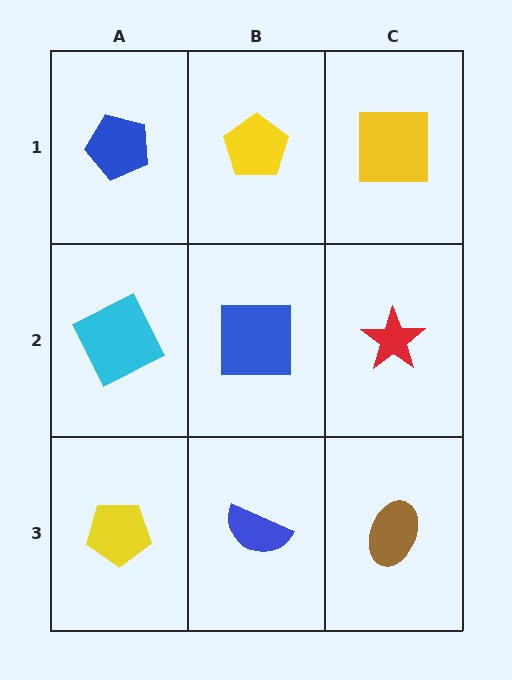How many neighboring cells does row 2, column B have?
4.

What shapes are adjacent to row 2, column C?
A yellow square (row 1, column C), a brown ellipse (row 3, column C), a blue square (row 2, column B).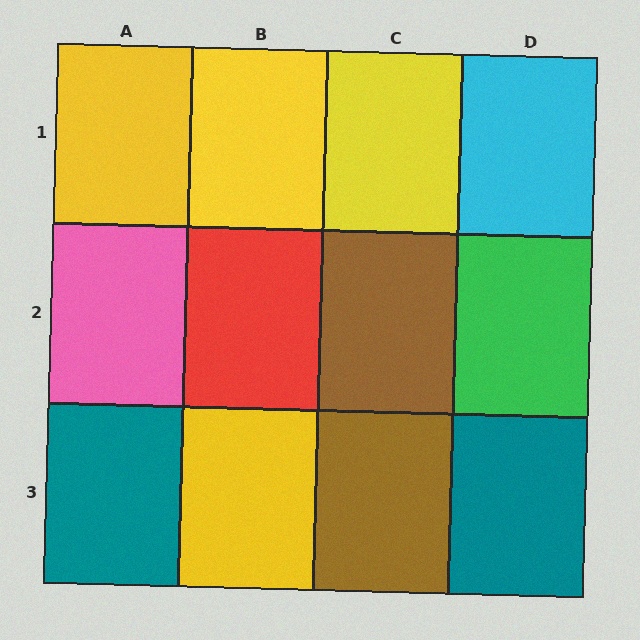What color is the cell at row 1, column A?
Yellow.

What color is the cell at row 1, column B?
Yellow.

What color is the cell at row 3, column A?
Teal.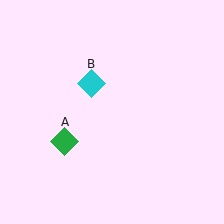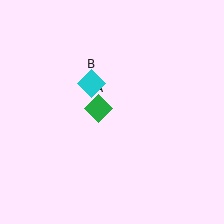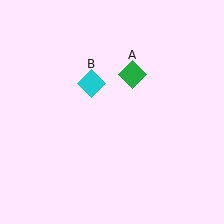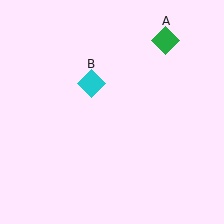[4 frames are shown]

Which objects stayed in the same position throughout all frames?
Cyan diamond (object B) remained stationary.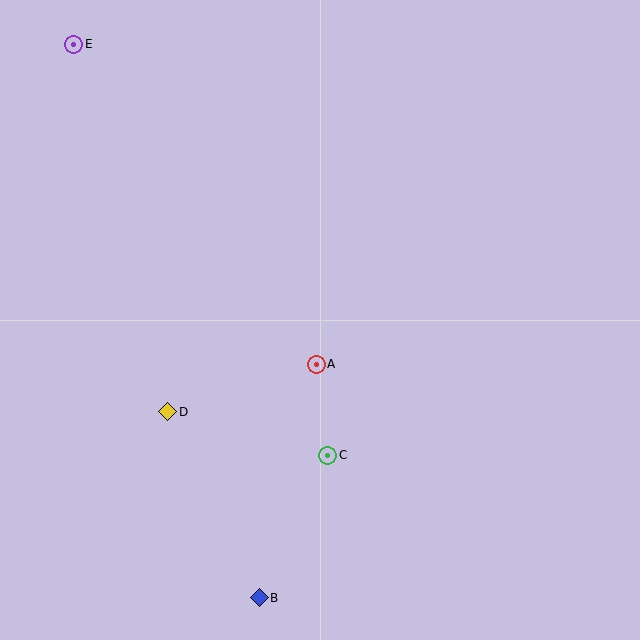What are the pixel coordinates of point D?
Point D is at (168, 412).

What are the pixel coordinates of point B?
Point B is at (259, 598).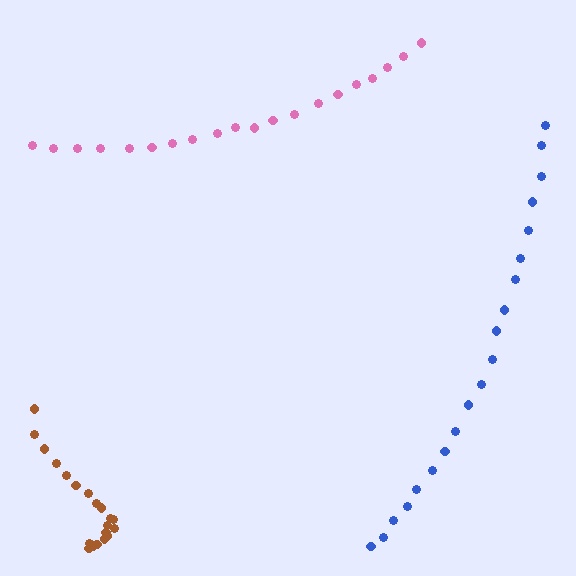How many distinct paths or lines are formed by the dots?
There are 3 distinct paths.